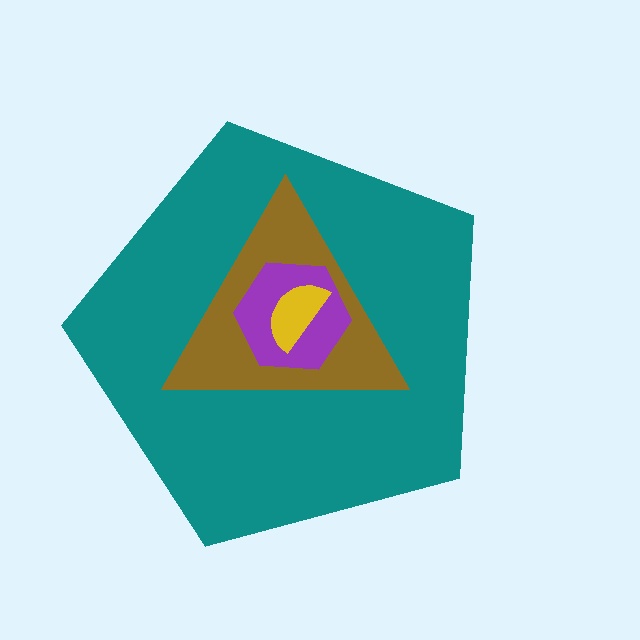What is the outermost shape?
The teal pentagon.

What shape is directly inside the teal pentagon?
The brown triangle.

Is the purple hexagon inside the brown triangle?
Yes.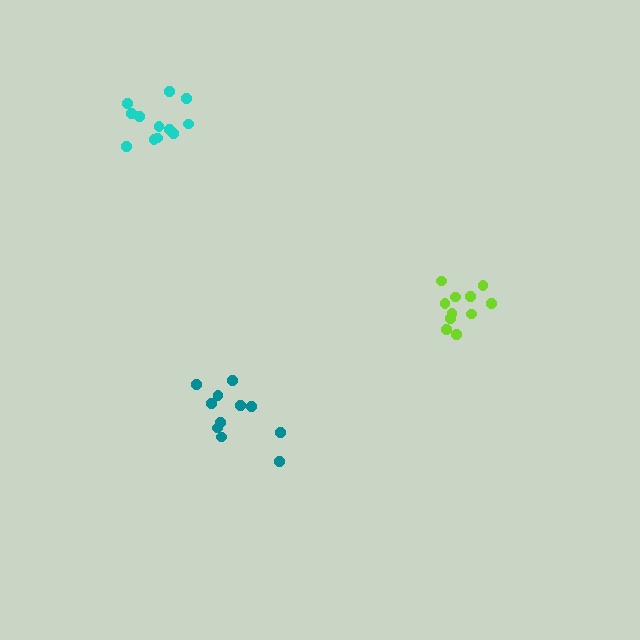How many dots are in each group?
Group 1: 12 dots, Group 2: 11 dots, Group 3: 11 dots (34 total).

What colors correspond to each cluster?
The clusters are colored: cyan, teal, lime.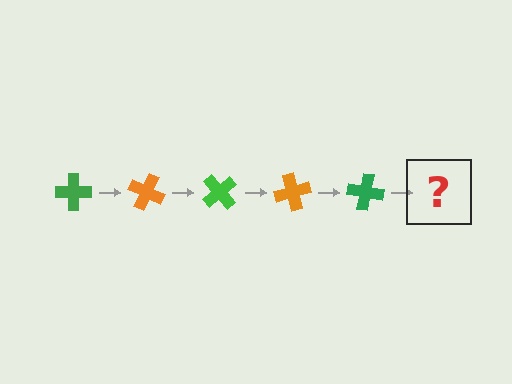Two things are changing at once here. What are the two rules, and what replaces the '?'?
The two rules are that it rotates 25 degrees each step and the color cycles through green and orange. The '?' should be an orange cross, rotated 125 degrees from the start.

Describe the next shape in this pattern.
It should be an orange cross, rotated 125 degrees from the start.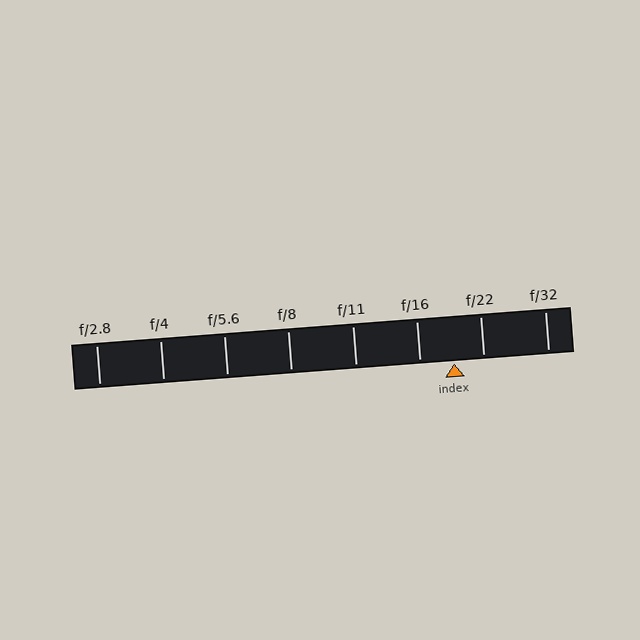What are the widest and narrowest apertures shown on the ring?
The widest aperture shown is f/2.8 and the narrowest is f/32.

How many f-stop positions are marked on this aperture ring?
There are 8 f-stop positions marked.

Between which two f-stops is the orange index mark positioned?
The index mark is between f/16 and f/22.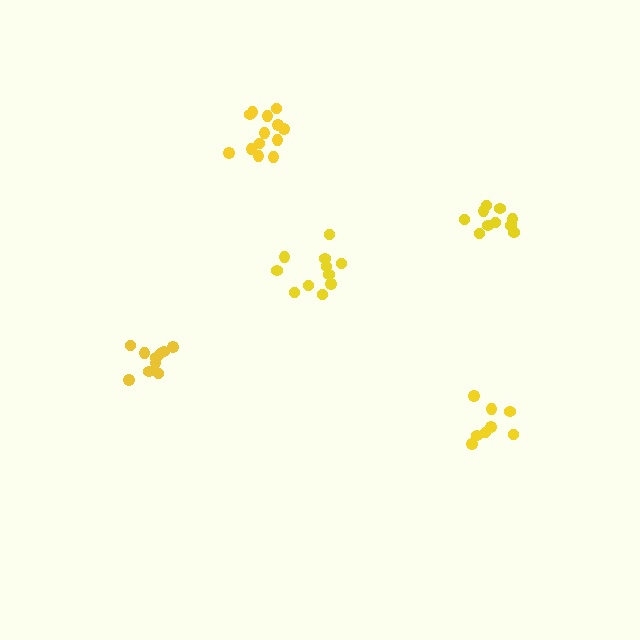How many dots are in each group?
Group 1: 13 dots, Group 2: 10 dots, Group 3: 10 dots, Group 4: 8 dots, Group 5: 11 dots (52 total).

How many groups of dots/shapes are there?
There are 5 groups.